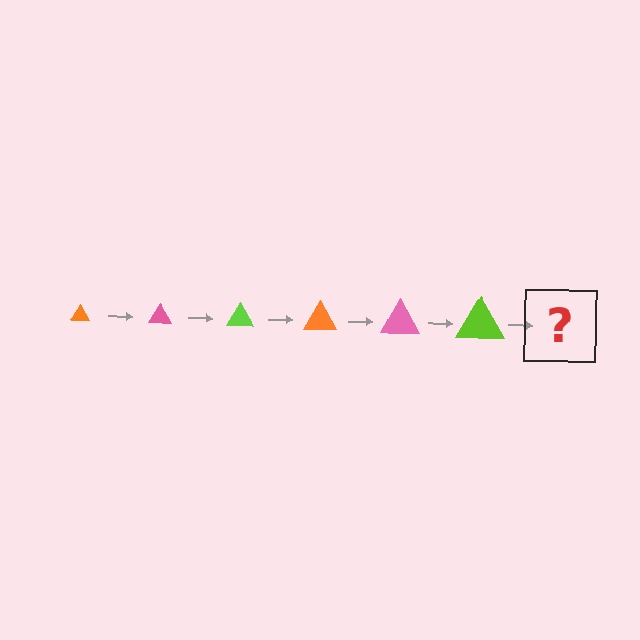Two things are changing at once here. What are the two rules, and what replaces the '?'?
The two rules are that the triangle grows larger each step and the color cycles through orange, pink, and lime. The '?' should be an orange triangle, larger than the previous one.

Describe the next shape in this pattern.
It should be an orange triangle, larger than the previous one.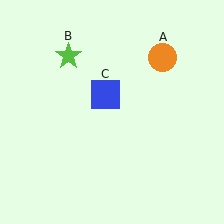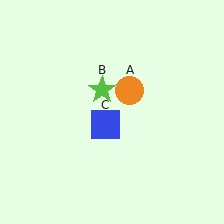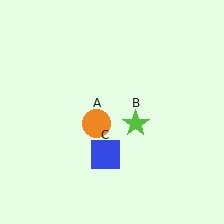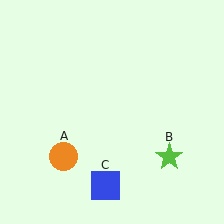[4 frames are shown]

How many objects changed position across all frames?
3 objects changed position: orange circle (object A), lime star (object B), blue square (object C).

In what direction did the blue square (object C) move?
The blue square (object C) moved down.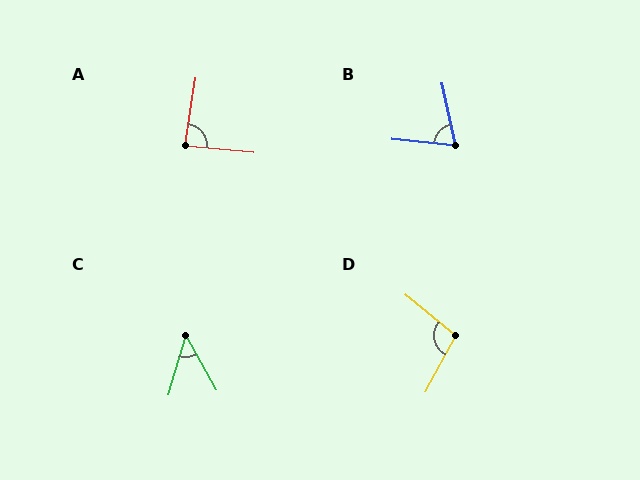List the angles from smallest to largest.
C (46°), B (72°), A (86°), D (101°).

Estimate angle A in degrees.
Approximately 86 degrees.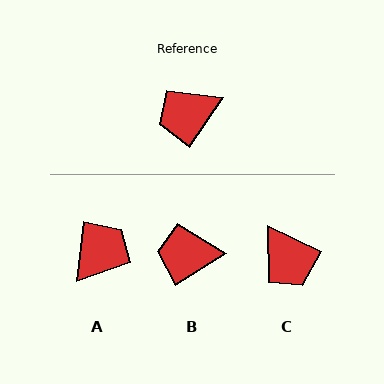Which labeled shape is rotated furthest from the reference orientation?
A, about 154 degrees away.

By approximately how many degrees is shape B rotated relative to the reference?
Approximately 24 degrees clockwise.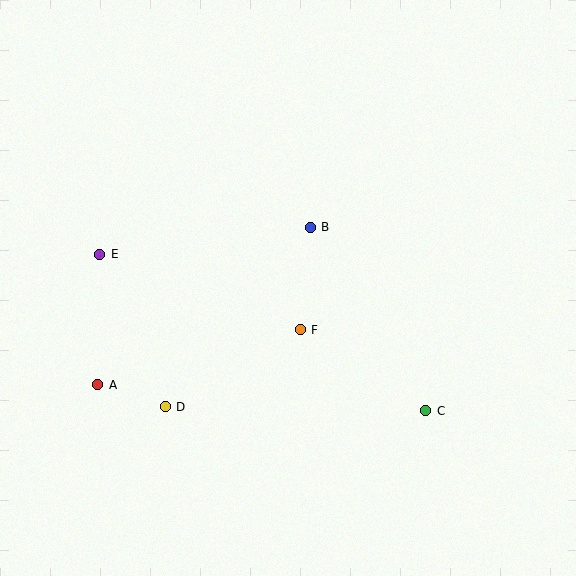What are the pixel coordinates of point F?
Point F is at (300, 330).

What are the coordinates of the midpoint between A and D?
The midpoint between A and D is at (131, 396).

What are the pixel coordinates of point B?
Point B is at (310, 228).